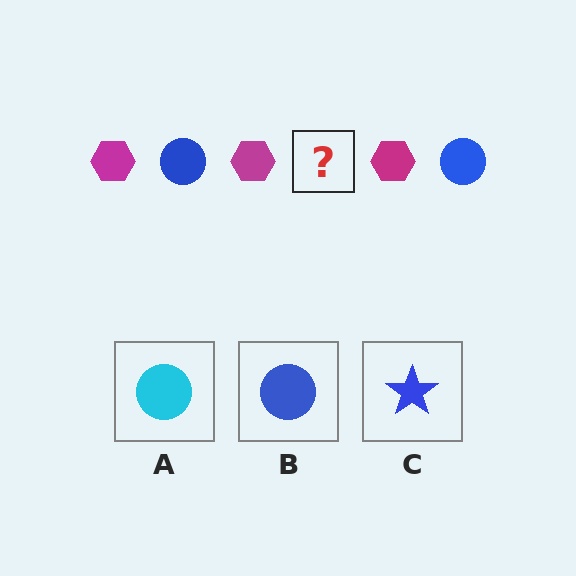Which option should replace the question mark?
Option B.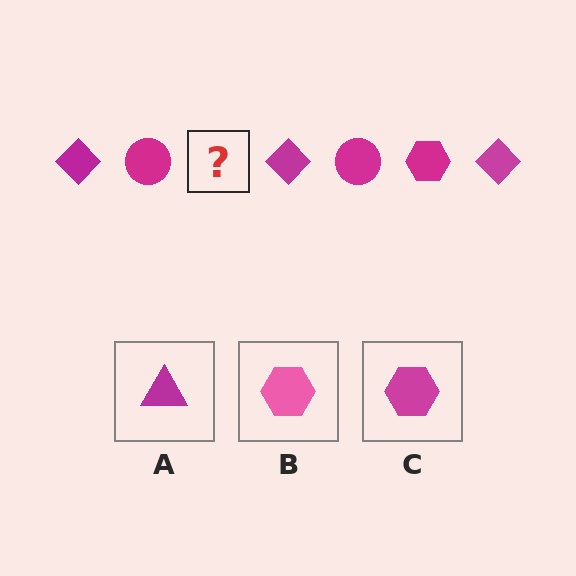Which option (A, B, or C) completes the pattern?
C.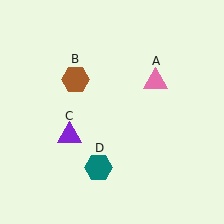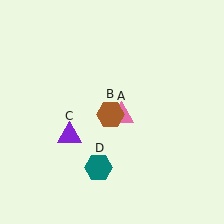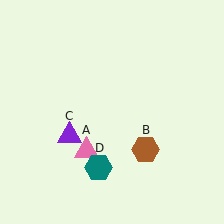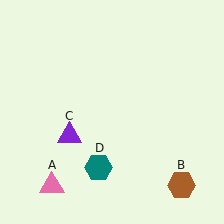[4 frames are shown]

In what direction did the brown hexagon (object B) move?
The brown hexagon (object B) moved down and to the right.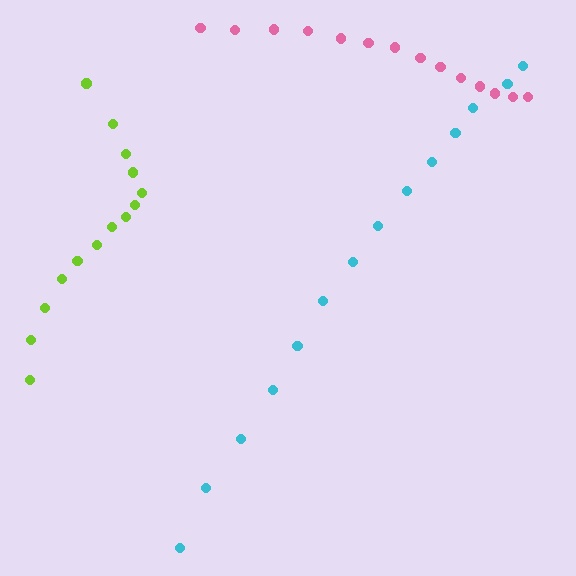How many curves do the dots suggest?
There are 3 distinct paths.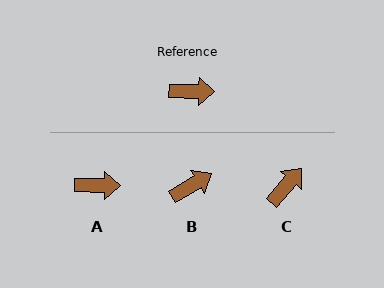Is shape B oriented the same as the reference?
No, it is off by about 31 degrees.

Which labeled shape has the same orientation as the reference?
A.